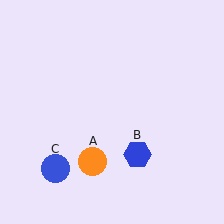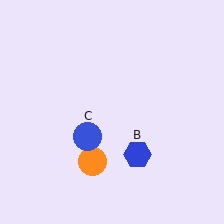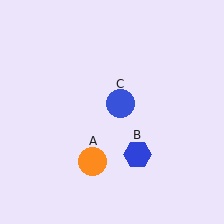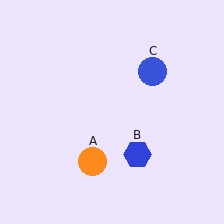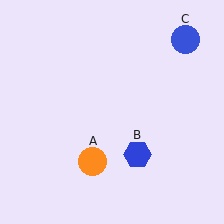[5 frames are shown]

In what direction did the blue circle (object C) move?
The blue circle (object C) moved up and to the right.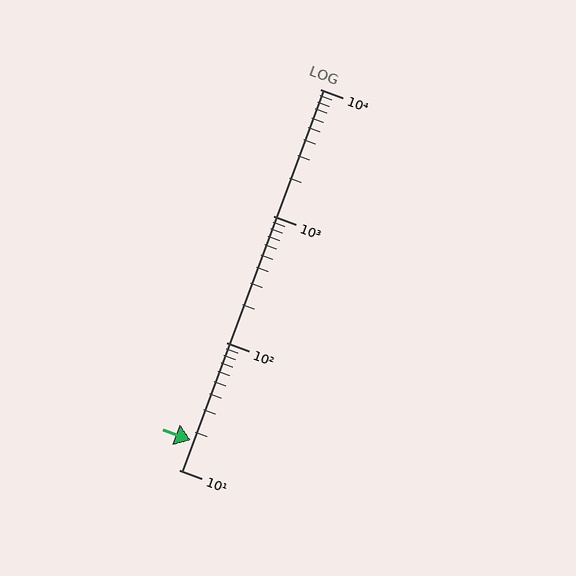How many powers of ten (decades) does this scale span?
The scale spans 3 decades, from 10 to 10000.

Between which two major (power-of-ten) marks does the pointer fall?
The pointer is between 10 and 100.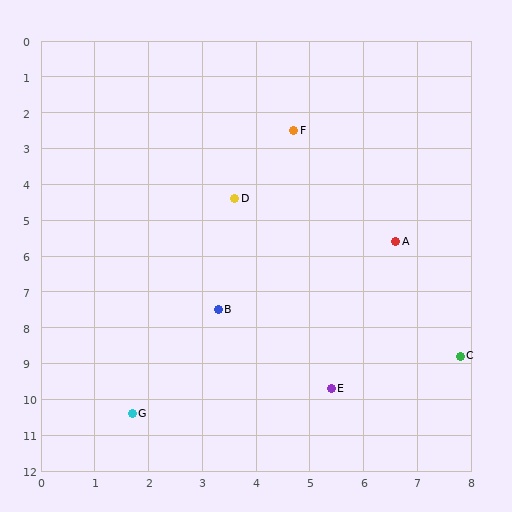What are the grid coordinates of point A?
Point A is at approximately (6.6, 5.6).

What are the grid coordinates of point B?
Point B is at approximately (3.3, 7.5).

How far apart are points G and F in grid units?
Points G and F are about 8.5 grid units apart.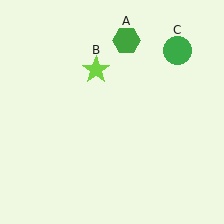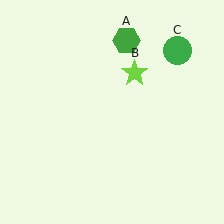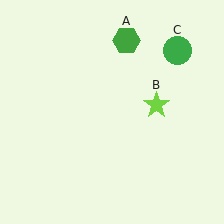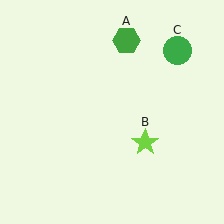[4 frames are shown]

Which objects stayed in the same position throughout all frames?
Green hexagon (object A) and green circle (object C) remained stationary.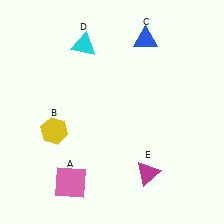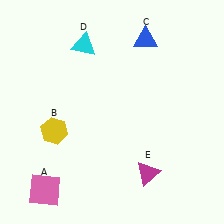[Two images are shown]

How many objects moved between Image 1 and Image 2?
1 object moved between the two images.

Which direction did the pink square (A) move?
The pink square (A) moved left.